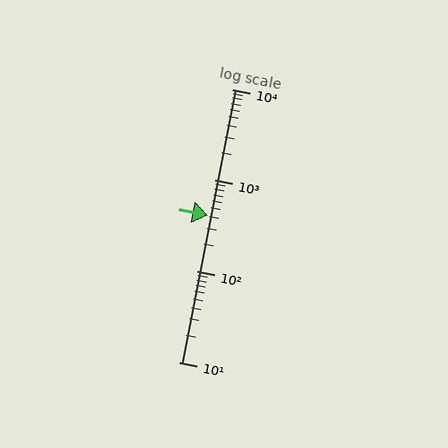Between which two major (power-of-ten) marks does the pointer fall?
The pointer is between 100 and 1000.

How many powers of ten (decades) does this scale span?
The scale spans 3 decades, from 10 to 10000.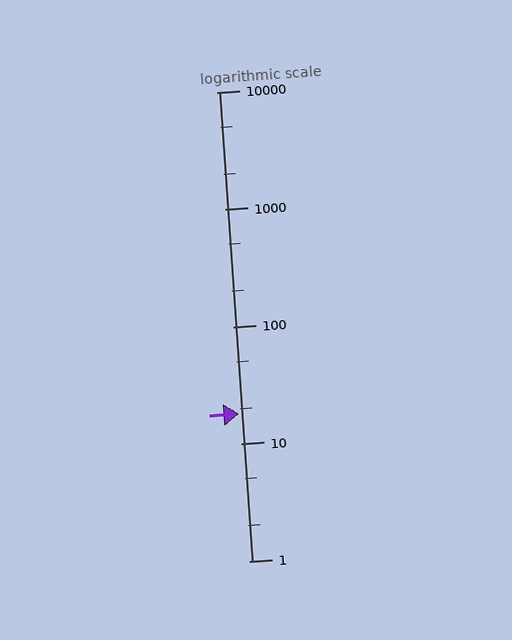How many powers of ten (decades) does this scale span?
The scale spans 4 decades, from 1 to 10000.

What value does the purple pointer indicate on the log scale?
The pointer indicates approximately 18.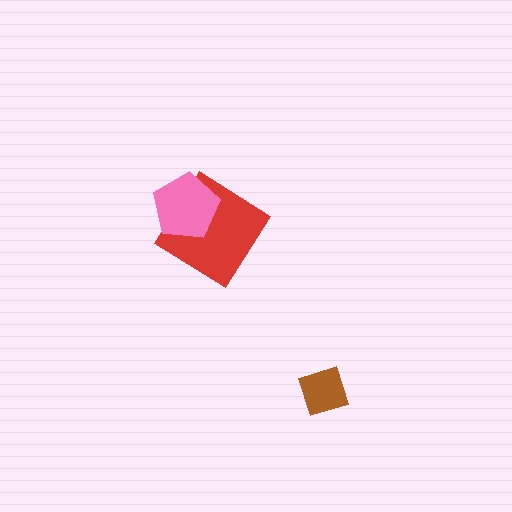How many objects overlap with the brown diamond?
0 objects overlap with the brown diamond.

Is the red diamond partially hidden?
Yes, it is partially covered by another shape.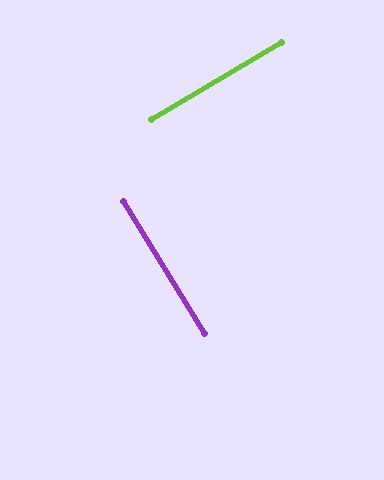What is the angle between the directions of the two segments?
Approximately 89 degrees.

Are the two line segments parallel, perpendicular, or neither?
Perpendicular — they meet at approximately 89°.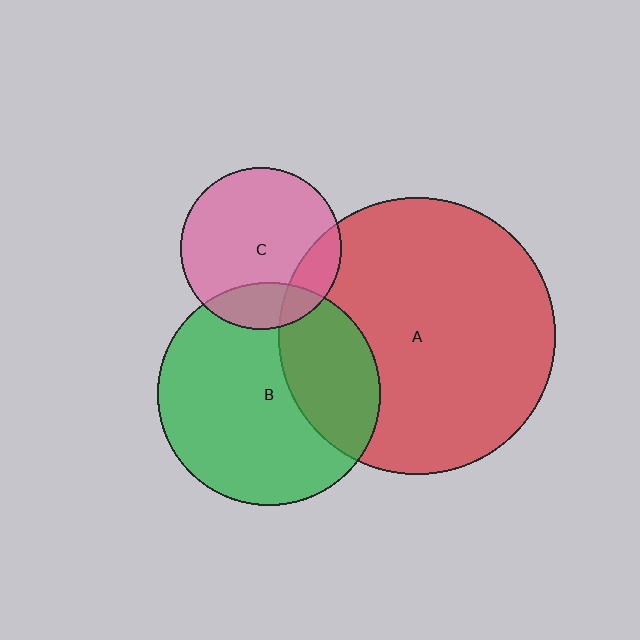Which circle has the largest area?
Circle A (red).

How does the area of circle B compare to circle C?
Approximately 1.9 times.